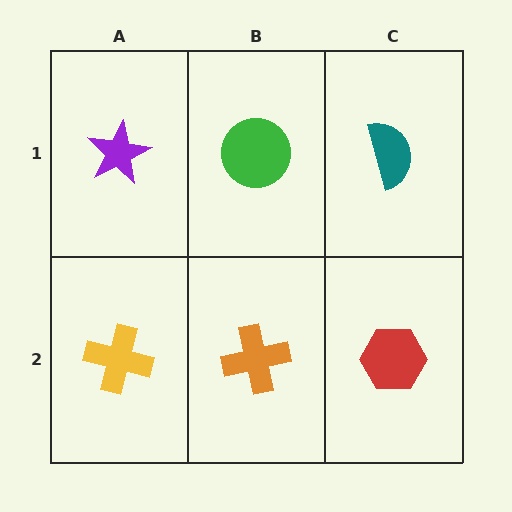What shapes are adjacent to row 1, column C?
A red hexagon (row 2, column C), a green circle (row 1, column B).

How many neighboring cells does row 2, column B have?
3.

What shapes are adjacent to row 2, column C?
A teal semicircle (row 1, column C), an orange cross (row 2, column B).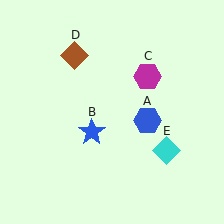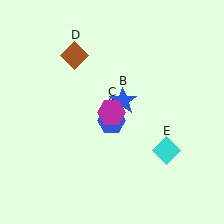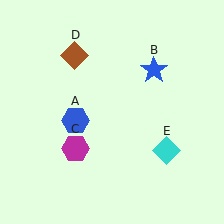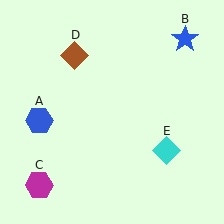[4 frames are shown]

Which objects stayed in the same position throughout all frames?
Brown diamond (object D) and cyan diamond (object E) remained stationary.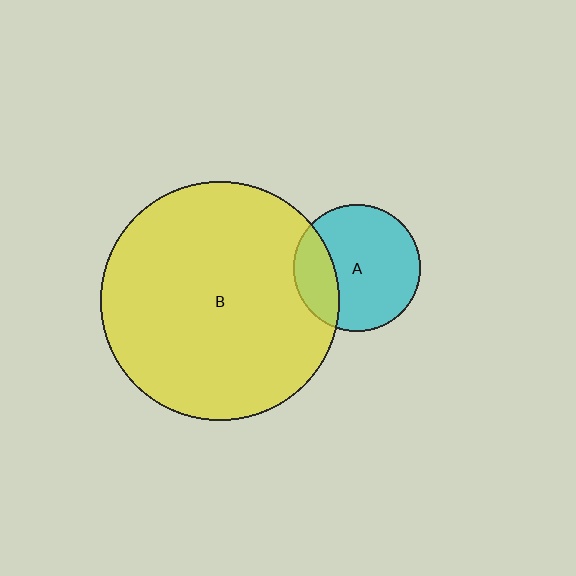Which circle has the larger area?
Circle B (yellow).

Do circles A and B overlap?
Yes.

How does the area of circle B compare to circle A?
Approximately 3.5 times.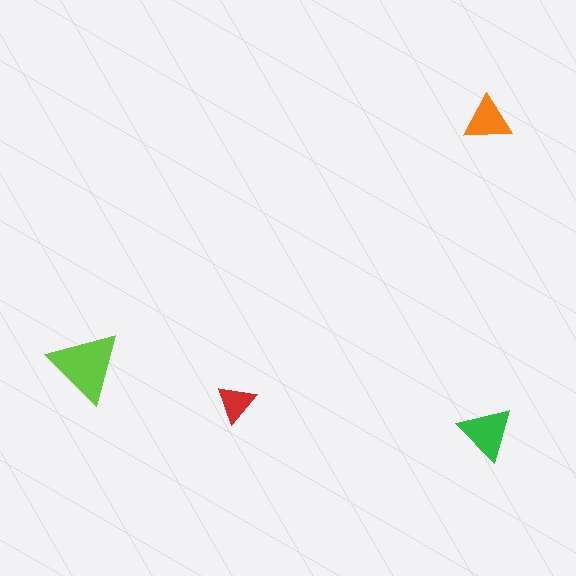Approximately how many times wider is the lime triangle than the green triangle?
About 1.5 times wider.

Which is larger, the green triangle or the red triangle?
The green one.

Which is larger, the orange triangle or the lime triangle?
The lime one.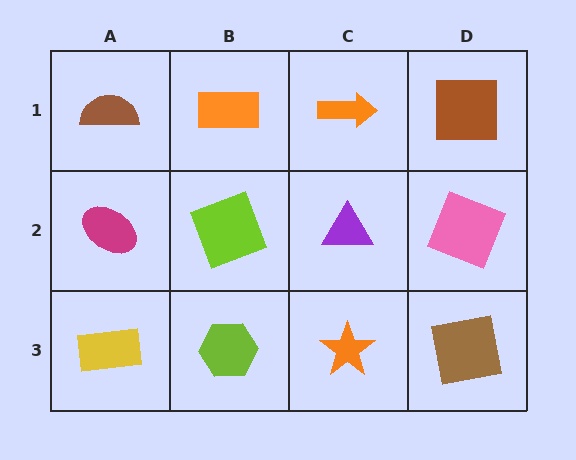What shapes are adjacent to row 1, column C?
A purple triangle (row 2, column C), an orange rectangle (row 1, column B), a brown square (row 1, column D).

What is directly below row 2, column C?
An orange star.